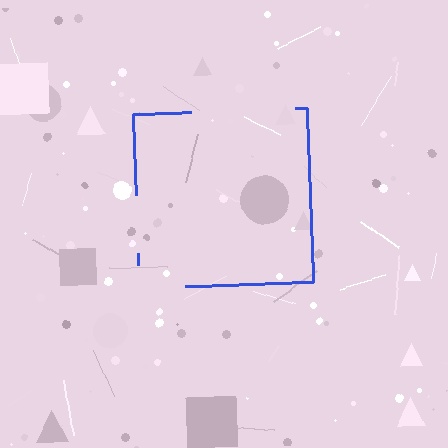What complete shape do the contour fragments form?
The contour fragments form a square.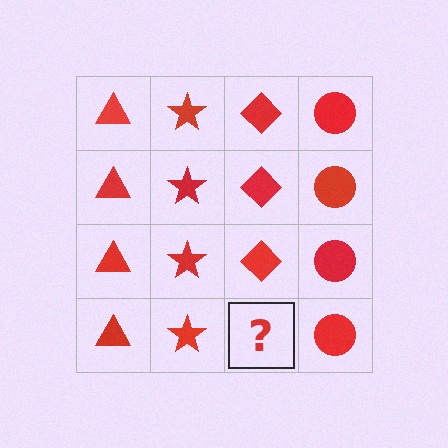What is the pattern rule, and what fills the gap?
The rule is that each column has a consistent shape. The gap should be filled with a red diamond.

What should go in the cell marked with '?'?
The missing cell should contain a red diamond.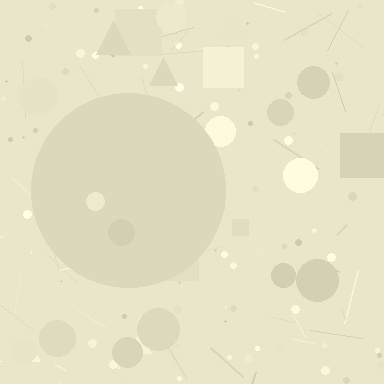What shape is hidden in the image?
A circle is hidden in the image.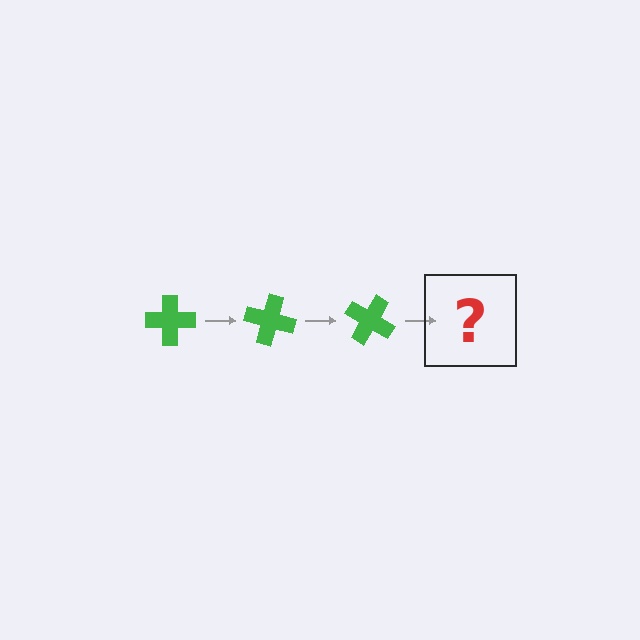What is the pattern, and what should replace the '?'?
The pattern is that the cross rotates 15 degrees each step. The '?' should be a green cross rotated 45 degrees.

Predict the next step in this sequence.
The next step is a green cross rotated 45 degrees.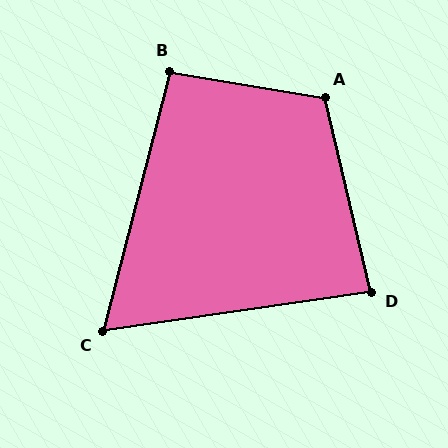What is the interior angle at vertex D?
Approximately 85 degrees (approximately right).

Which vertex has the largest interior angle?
A, at approximately 113 degrees.